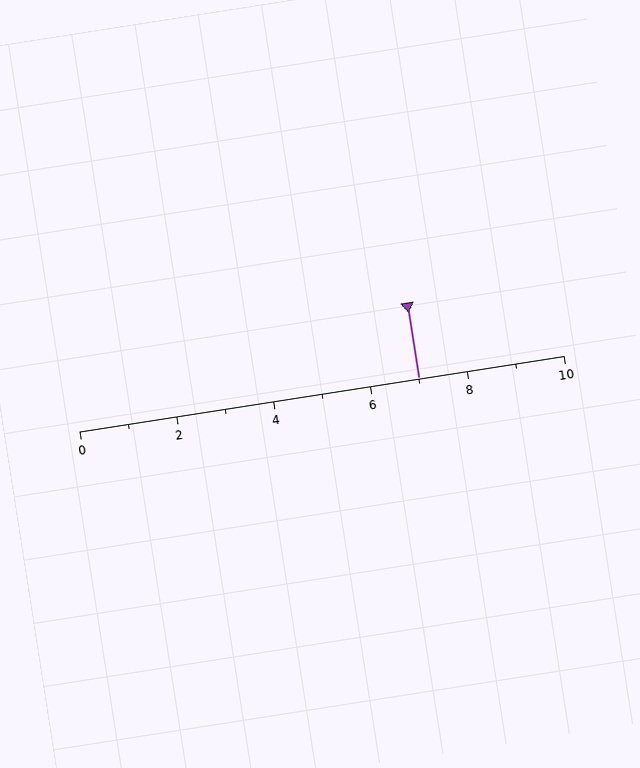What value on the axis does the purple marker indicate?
The marker indicates approximately 7.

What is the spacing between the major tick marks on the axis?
The major ticks are spaced 2 apart.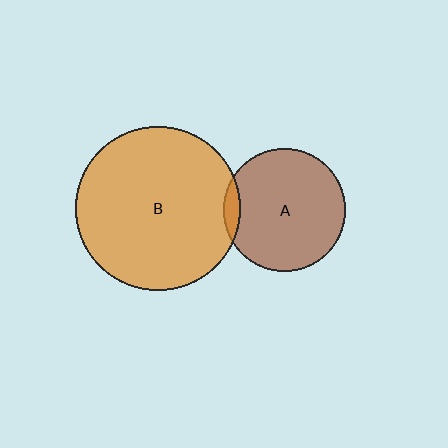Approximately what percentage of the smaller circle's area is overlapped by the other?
Approximately 5%.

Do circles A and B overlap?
Yes.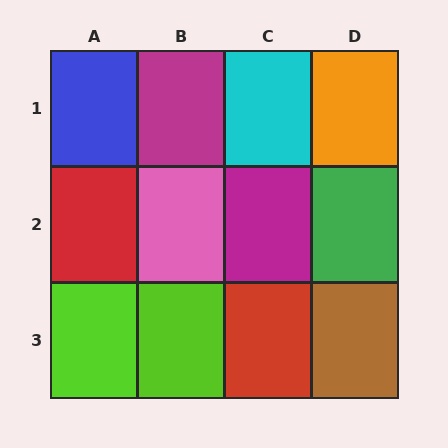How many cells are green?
1 cell is green.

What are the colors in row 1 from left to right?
Blue, magenta, cyan, orange.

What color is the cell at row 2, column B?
Pink.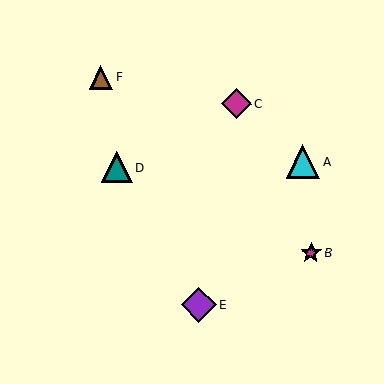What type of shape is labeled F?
Shape F is a brown triangle.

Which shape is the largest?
The purple diamond (labeled E) is the largest.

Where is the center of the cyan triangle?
The center of the cyan triangle is at (303, 162).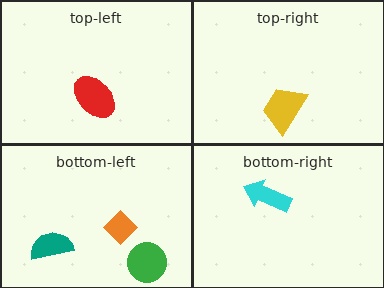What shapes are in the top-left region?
The red ellipse.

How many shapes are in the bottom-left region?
3.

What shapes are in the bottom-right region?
The cyan arrow.